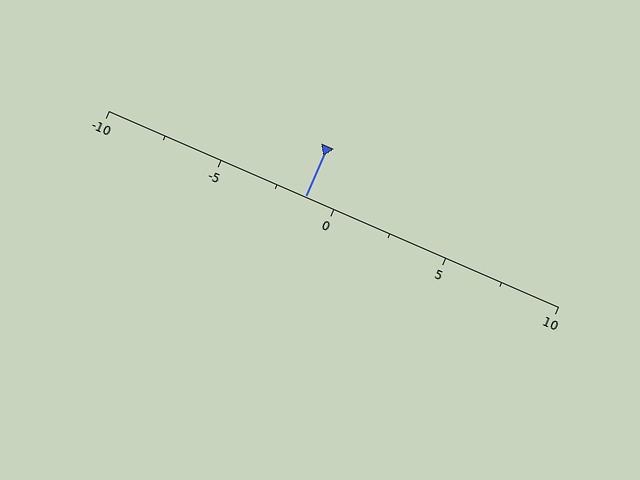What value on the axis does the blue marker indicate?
The marker indicates approximately -1.2.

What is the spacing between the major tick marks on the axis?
The major ticks are spaced 5 apart.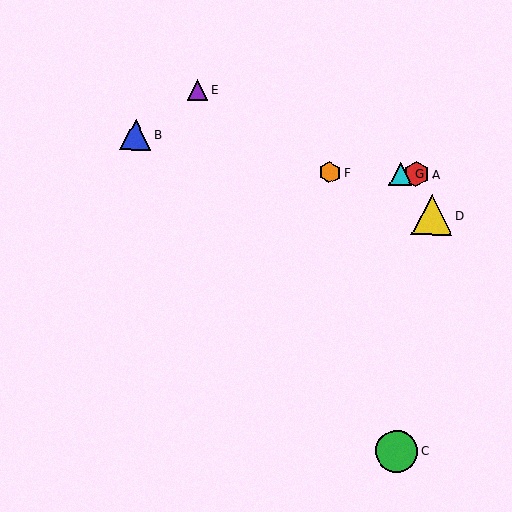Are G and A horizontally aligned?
Yes, both are at y≈174.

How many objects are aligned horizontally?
3 objects (A, F, G) are aligned horizontally.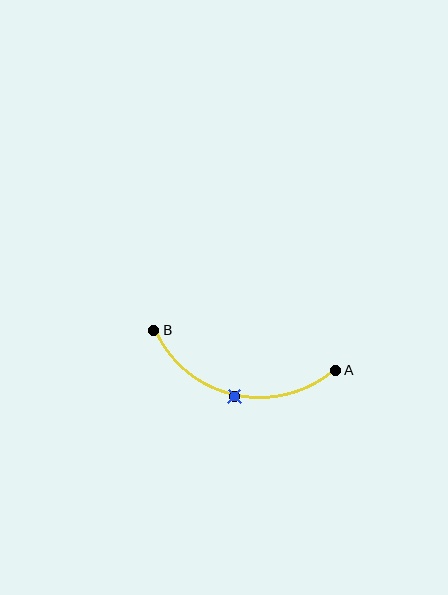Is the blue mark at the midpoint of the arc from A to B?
Yes. The blue mark lies on the arc at equal arc-length from both A and B — it is the arc midpoint.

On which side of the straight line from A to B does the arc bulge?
The arc bulges below the straight line connecting A and B.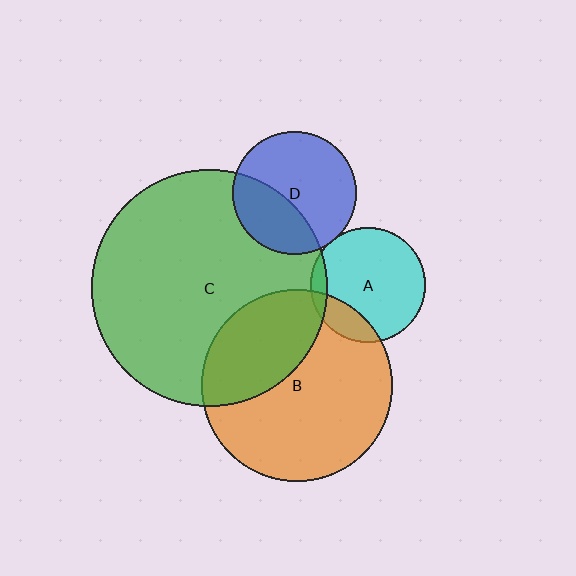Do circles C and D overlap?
Yes.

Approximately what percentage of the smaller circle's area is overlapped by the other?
Approximately 35%.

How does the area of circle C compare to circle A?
Approximately 4.2 times.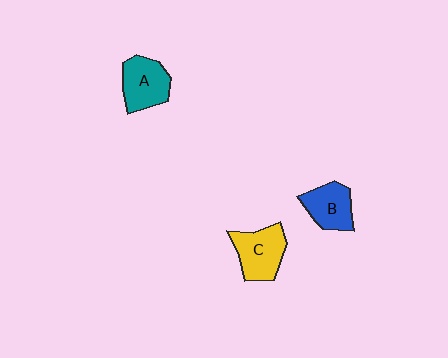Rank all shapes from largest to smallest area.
From largest to smallest: C (yellow), A (teal), B (blue).